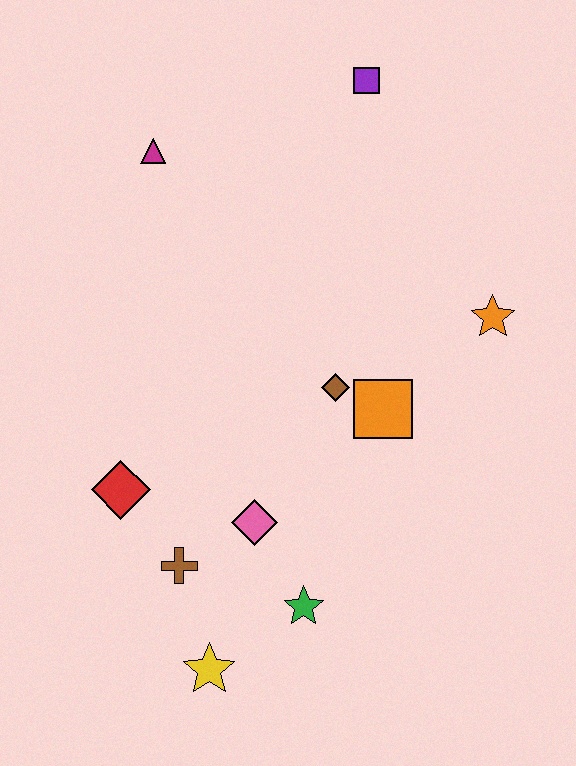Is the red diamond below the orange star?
Yes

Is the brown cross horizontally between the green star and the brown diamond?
No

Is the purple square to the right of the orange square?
No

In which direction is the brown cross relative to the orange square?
The brown cross is to the left of the orange square.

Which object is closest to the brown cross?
The pink diamond is closest to the brown cross.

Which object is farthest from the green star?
The purple square is farthest from the green star.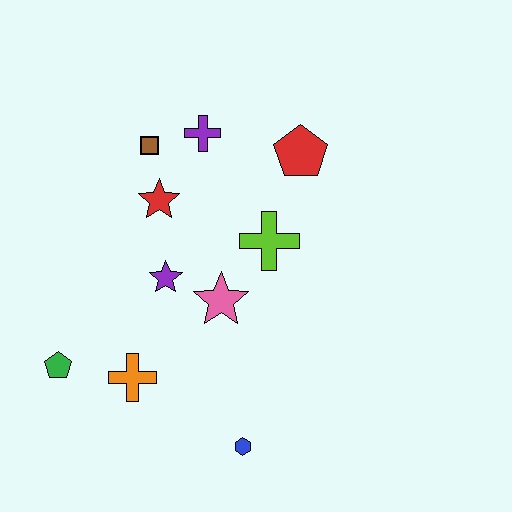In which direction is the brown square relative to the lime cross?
The brown square is to the left of the lime cross.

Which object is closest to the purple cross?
The brown square is closest to the purple cross.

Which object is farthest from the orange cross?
The red pentagon is farthest from the orange cross.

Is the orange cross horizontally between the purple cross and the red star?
No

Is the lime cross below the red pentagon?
Yes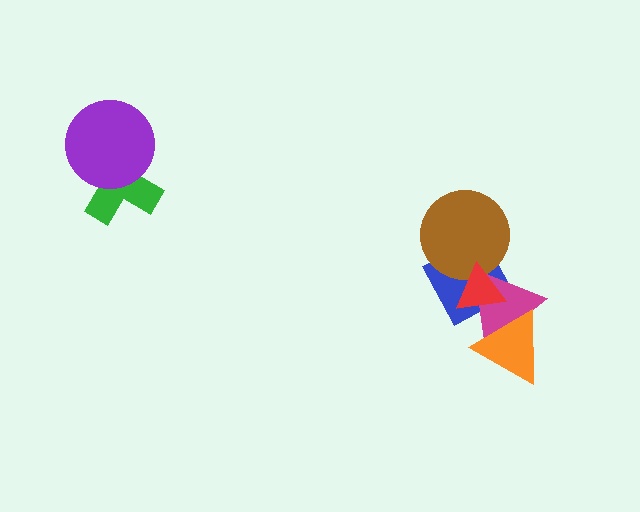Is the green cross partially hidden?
Yes, it is partially covered by another shape.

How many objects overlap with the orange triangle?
2 objects overlap with the orange triangle.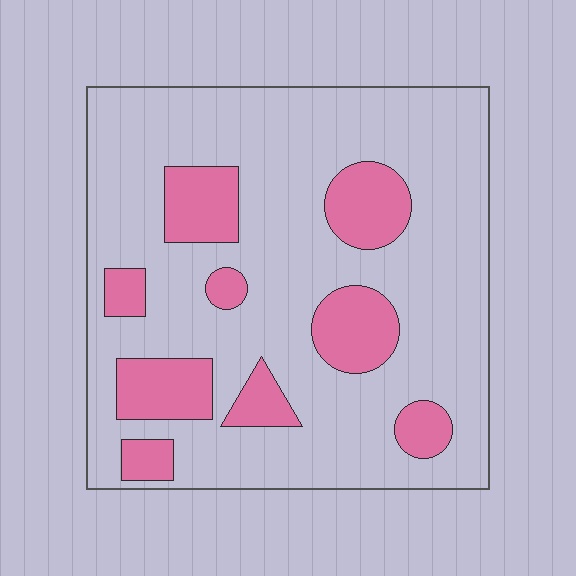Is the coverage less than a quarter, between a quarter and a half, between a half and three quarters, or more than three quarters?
Less than a quarter.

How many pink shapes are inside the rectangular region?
9.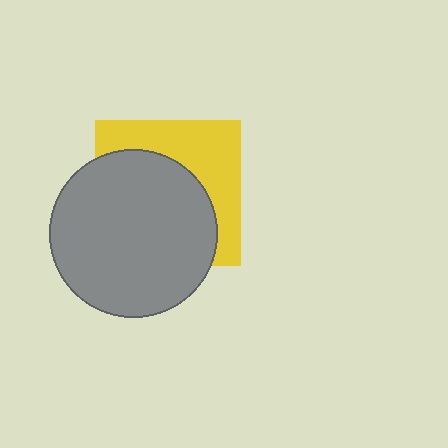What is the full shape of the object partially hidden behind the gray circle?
The partially hidden object is a yellow square.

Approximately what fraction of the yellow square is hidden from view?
Roughly 59% of the yellow square is hidden behind the gray circle.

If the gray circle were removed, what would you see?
You would see the complete yellow square.